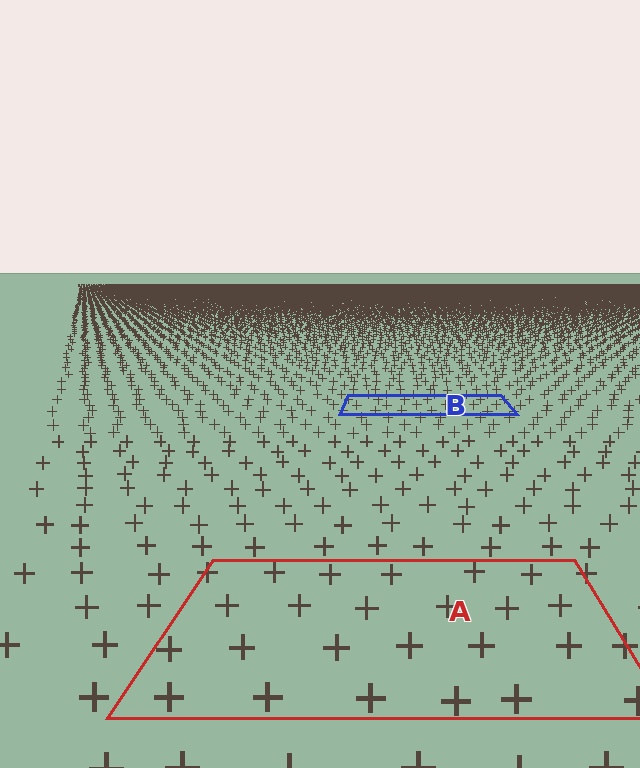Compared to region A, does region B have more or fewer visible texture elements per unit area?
Region B has more texture elements per unit area — they are packed more densely because it is farther away.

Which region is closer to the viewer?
Region A is closer. The texture elements there are larger and more spread out.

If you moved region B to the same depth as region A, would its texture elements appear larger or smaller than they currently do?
They would appear larger. At a closer depth, the same texture elements are projected at a bigger on-screen size.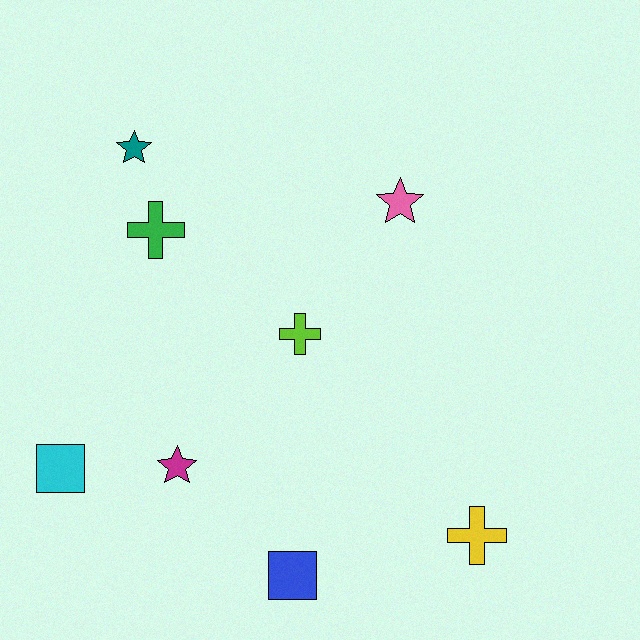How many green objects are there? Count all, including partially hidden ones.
There is 1 green object.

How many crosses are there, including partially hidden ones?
There are 3 crosses.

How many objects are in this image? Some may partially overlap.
There are 8 objects.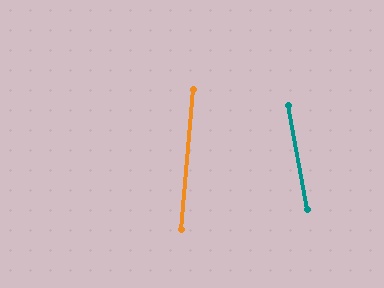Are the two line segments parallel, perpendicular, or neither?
Neither parallel nor perpendicular — they differ by about 15°.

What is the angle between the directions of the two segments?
Approximately 15 degrees.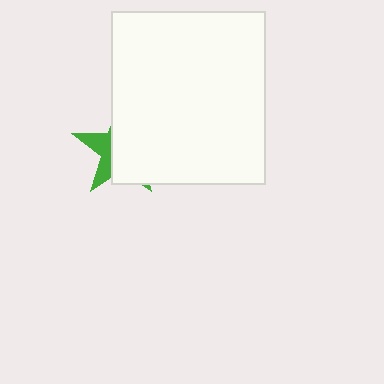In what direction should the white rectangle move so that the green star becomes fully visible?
The white rectangle should move right. That is the shortest direction to clear the overlap and leave the green star fully visible.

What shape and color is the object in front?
The object in front is a white rectangle.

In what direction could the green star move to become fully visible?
The green star could move left. That would shift it out from behind the white rectangle entirely.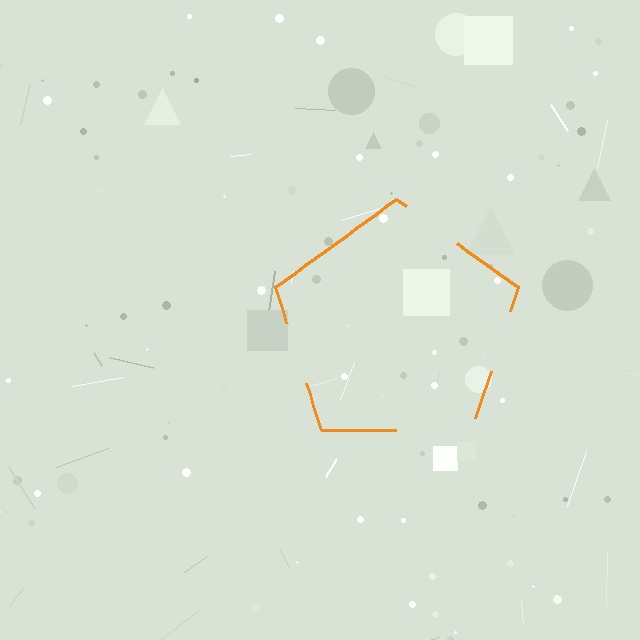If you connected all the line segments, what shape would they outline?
They would outline a pentagon.